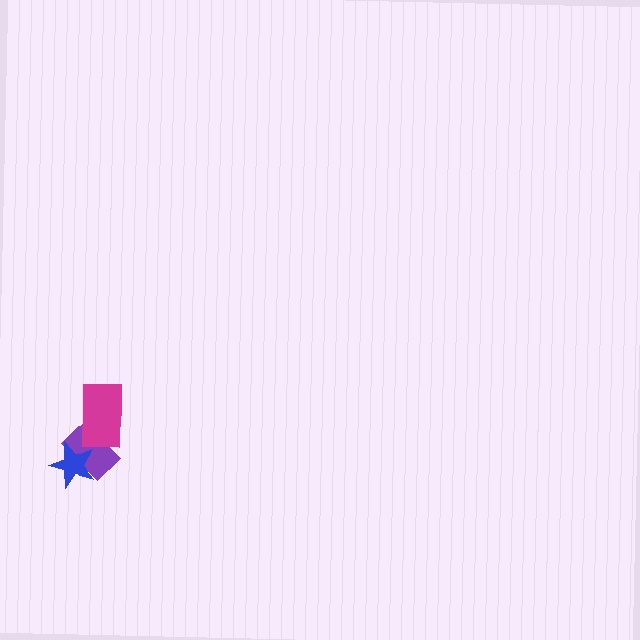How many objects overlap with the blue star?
1 object overlaps with the blue star.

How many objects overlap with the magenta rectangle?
1 object overlaps with the magenta rectangle.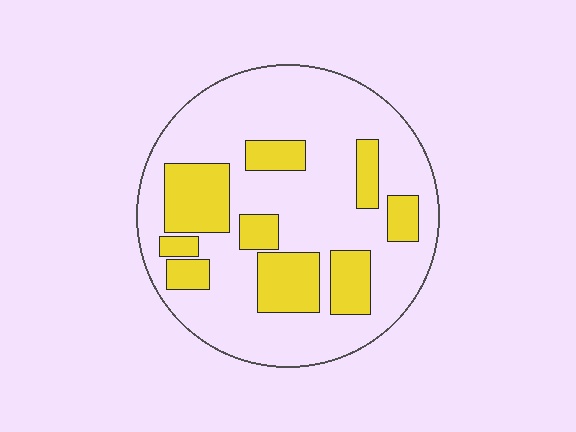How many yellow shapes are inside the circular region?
9.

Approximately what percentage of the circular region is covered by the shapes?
Approximately 25%.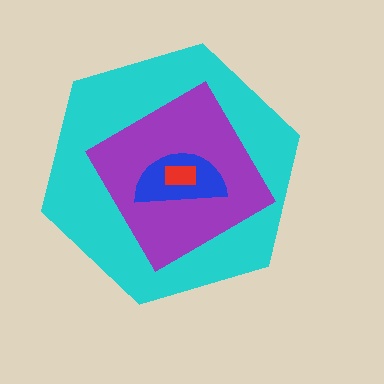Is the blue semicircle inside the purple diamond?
Yes.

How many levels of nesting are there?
4.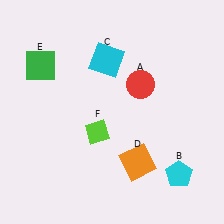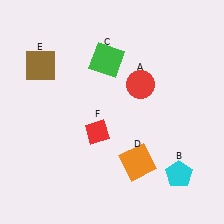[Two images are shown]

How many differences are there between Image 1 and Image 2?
There are 3 differences between the two images.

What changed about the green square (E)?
In Image 1, E is green. In Image 2, it changed to brown.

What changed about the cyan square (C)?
In Image 1, C is cyan. In Image 2, it changed to green.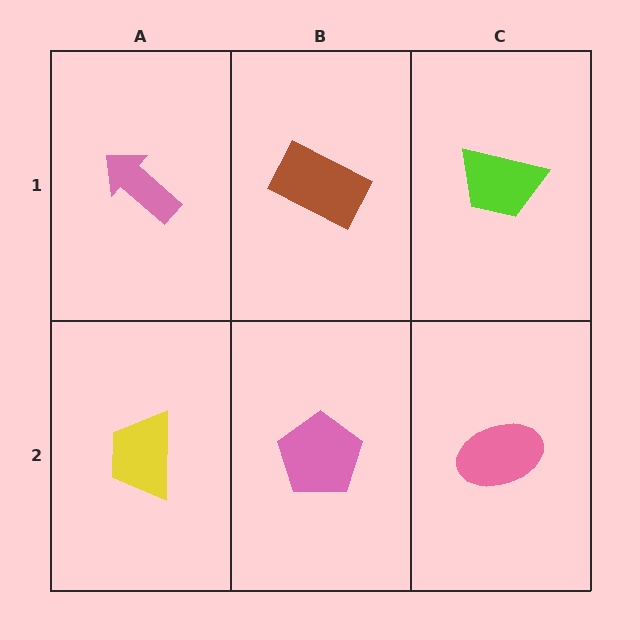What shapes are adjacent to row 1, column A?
A yellow trapezoid (row 2, column A), a brown rectangle (row 1, column B).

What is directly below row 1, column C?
A pink ellipse.